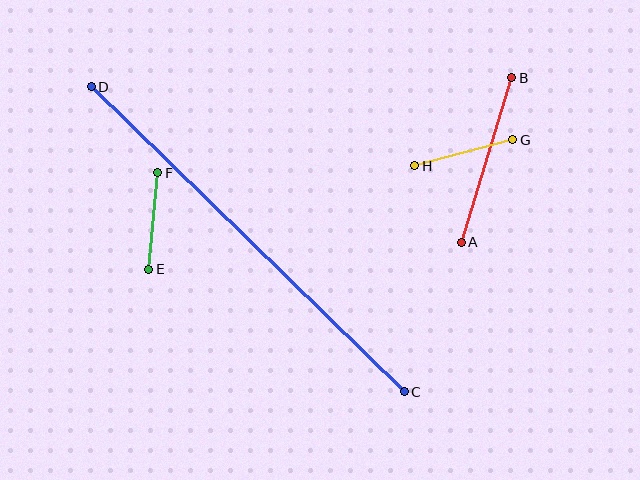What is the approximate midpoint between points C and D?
The midpoint is at approximately (248, 239) pixels.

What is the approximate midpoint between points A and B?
The midpoint is at approximately (486, 160) pixels.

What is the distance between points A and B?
The distance is approximately 172 pixels.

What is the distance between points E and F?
The distance is approximately 97 pixels.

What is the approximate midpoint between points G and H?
The midpoint is at approximately (464, 153) pixels.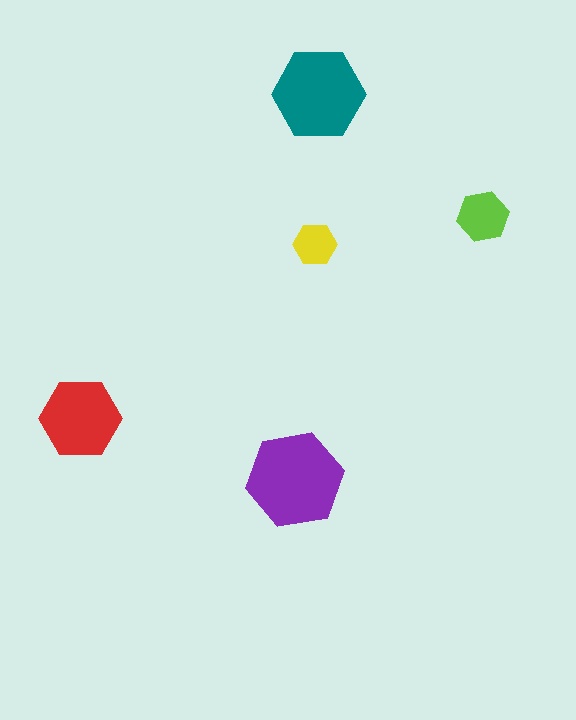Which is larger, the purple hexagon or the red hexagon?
The purple one.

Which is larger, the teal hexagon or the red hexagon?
The teal one.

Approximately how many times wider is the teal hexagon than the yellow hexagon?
About 2 times wider.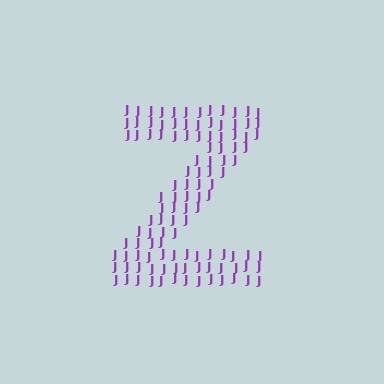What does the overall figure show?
The overall figure shows the letter Z.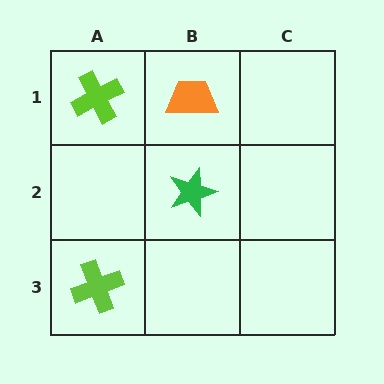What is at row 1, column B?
An orange trapezoid.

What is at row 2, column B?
A green star.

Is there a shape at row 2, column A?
No, that cell is empty.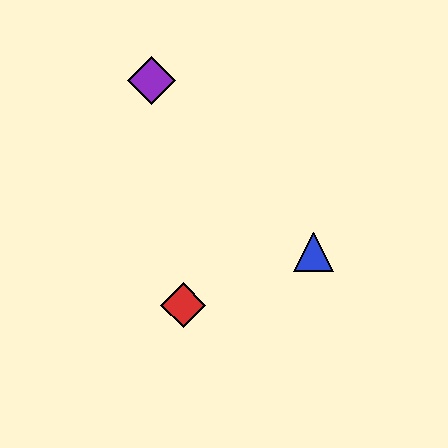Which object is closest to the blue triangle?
The red diamond is closest to the blue triangle.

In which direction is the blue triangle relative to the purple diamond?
The blue triangle is below the purple diamond.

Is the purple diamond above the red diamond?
Yes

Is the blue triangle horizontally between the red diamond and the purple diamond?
No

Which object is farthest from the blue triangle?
The purple diamond is farthest from the blue triangle.